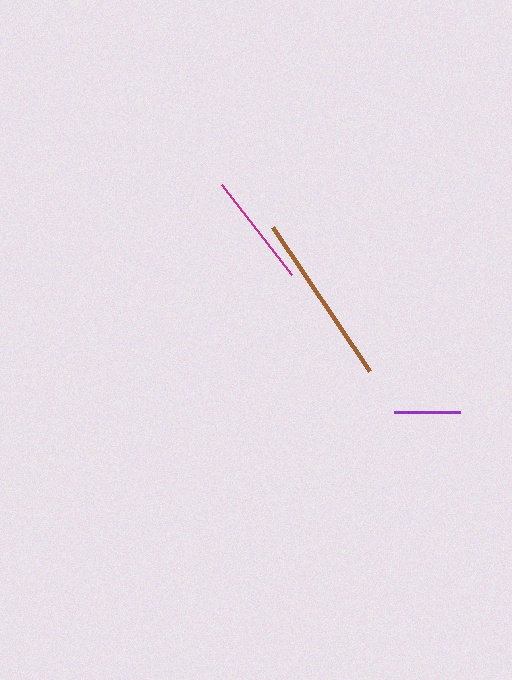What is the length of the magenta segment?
The magenta segment is approximately 114 pixels long.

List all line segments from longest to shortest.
From longest to shortest: brown, magenta, purple.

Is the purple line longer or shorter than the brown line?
The brown line is longer than the purple line.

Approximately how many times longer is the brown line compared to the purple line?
The brown line is approximately 2.6 times the length of the purple line.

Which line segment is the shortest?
The purple line is the shortest at approximately 66 pixels.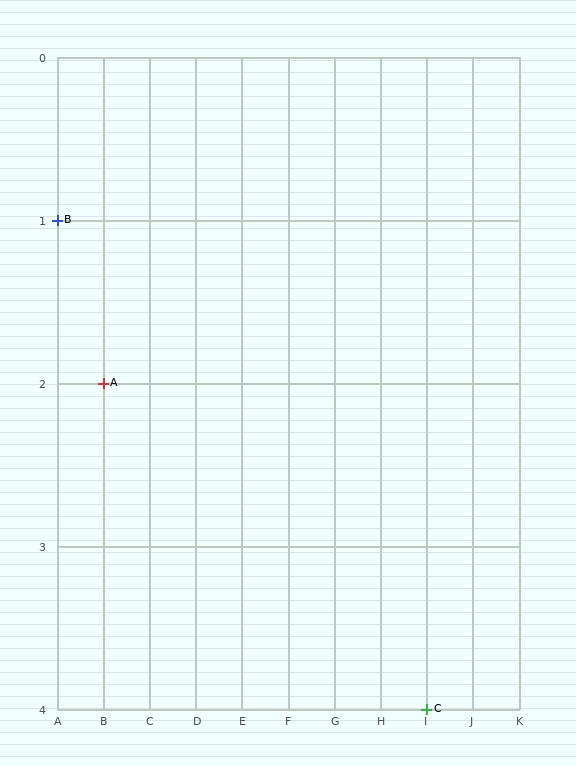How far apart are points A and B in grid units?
Points A and B are 1 column and 1 row apart (about 1.4 grid units diagonally).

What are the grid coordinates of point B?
Point B is at grid coordinates (A, 1).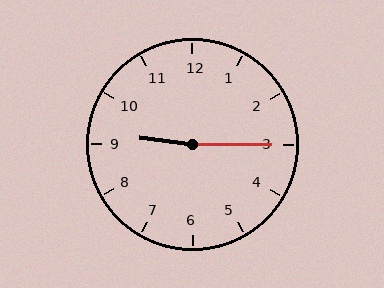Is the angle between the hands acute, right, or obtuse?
It is obtuse.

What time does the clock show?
9:15.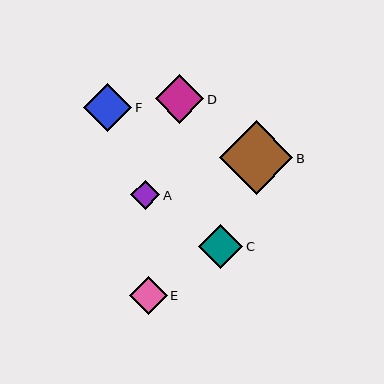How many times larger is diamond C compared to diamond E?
Diamond C is approximately 1.2 times the size of diamond E.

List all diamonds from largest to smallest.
From largest to smallest: B, F, D, C, E, A.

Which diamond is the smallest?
Diamond A is the smallest with a size of approximately 30 pixels.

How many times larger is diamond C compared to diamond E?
Diamond C is approximately 1.2 times the size of diamond E.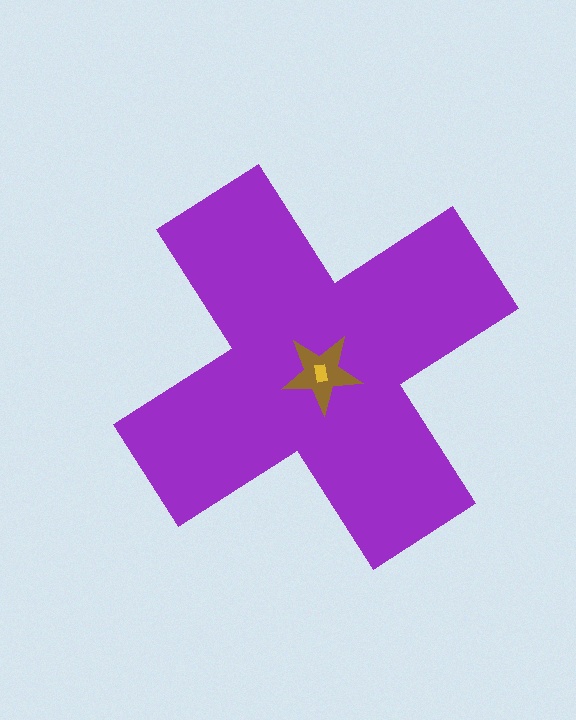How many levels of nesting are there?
3.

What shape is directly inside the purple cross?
The brown star.